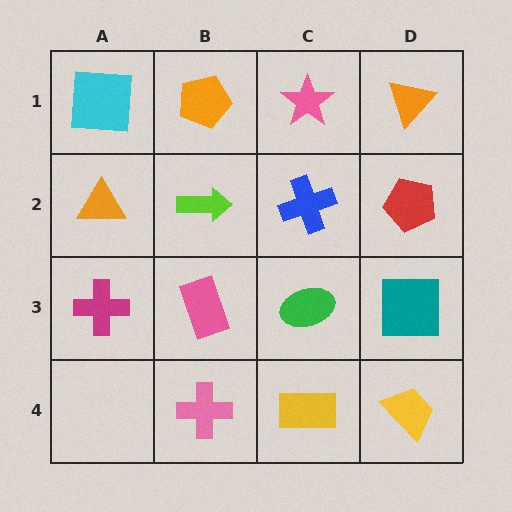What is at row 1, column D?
An orange triangle.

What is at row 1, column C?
A pink star.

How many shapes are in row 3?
4 shapes.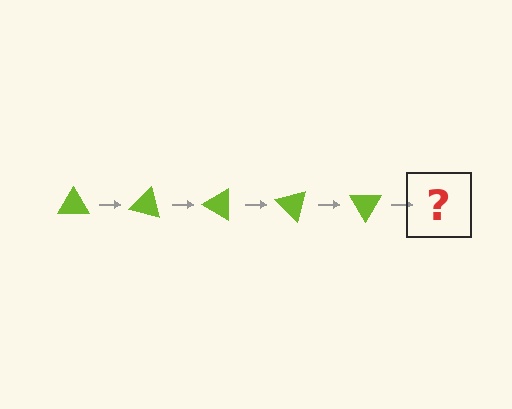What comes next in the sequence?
The next element should be a lime triangle rotated 75 degrees.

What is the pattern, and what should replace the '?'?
The pattern is that the triangle rotates 15 degrees each step. The '?' should be a lime triangle rotated 75 degrees.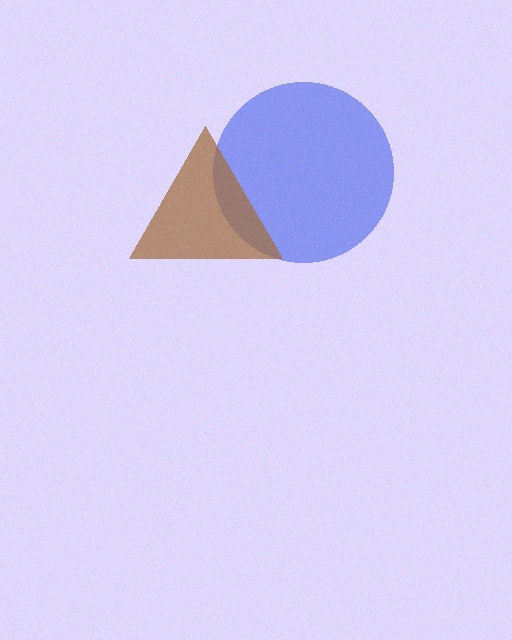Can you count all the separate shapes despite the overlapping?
Yes, there are 2 separate shapes.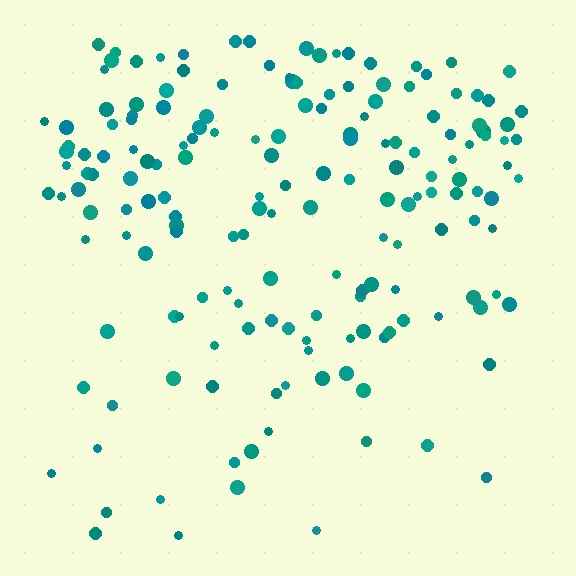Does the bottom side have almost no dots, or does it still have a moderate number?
Still a moderate number, just noticeably fewer than the top.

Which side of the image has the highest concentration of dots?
The top.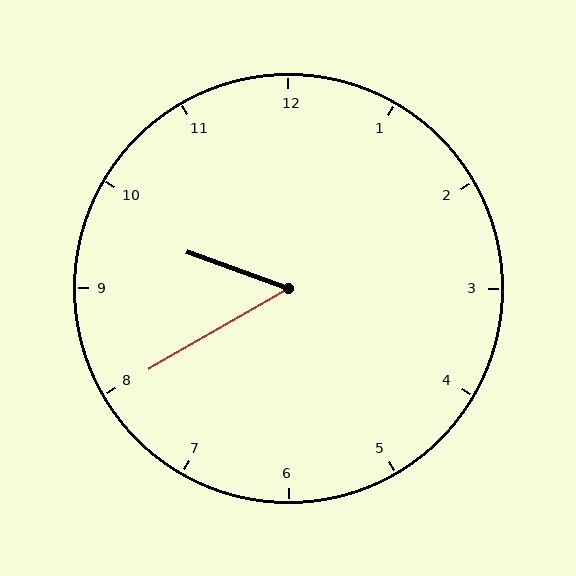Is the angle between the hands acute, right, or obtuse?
It is acute.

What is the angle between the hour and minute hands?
Approximately 50 degrees.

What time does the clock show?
9:40.